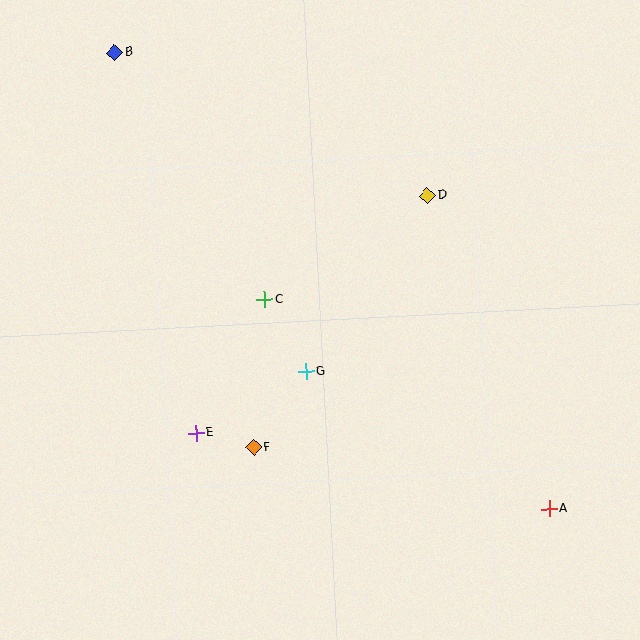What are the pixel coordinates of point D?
Point D is at (427, 196).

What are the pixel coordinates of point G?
Point G is at (306, 371).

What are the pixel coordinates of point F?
Point F is at (254, 447).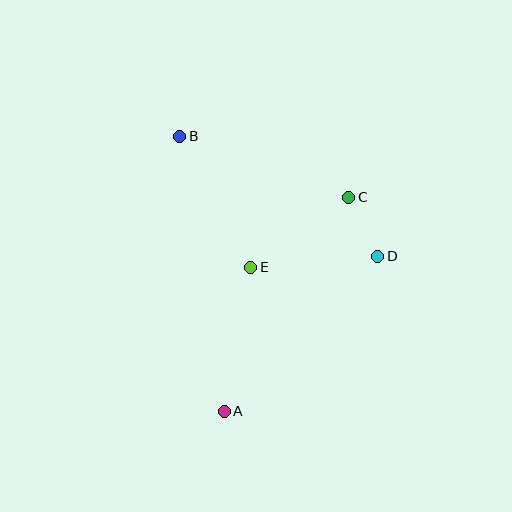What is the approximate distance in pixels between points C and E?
The distance between C and E is approximately 120 pixels.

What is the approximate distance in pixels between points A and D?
The distance between A and D is approximately 218 pixels.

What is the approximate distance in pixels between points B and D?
The distance between B and D is approximately 231 pixels.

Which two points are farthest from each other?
Points A and B are farthest from each other.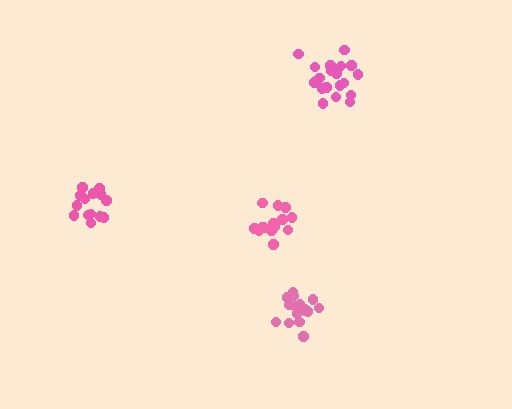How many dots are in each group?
Group 1: 15 dots, Group 2: 16 dots, Group 3: 19 dots, Group 4: 14 dots (64 total).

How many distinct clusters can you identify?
There are 4 distinct clusters.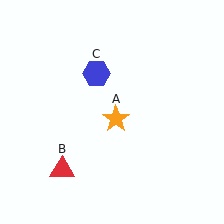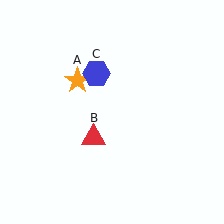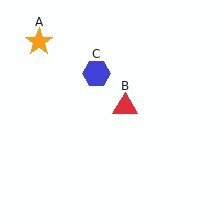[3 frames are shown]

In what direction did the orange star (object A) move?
The orange star (object A) moved up and to the left.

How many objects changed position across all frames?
2 objects changed position: orange star (object A), red triangle (object B).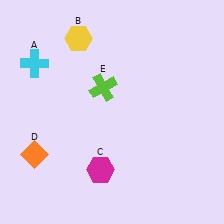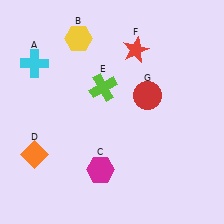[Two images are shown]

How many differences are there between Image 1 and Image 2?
There are 2 differences between the two images.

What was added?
A red star (F), a red circle (G) were added in Image 2.